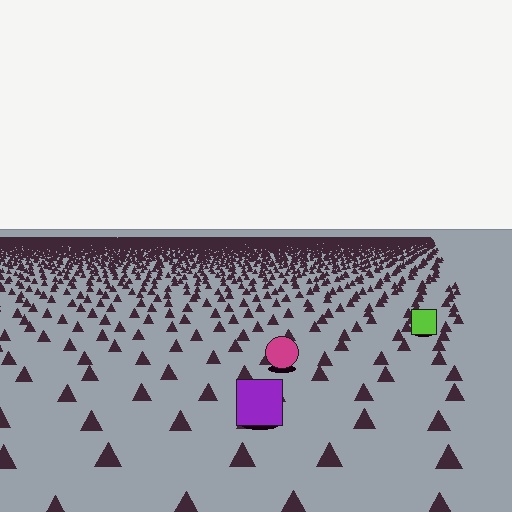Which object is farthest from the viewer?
The lime square is farthest from the viewer. It appears smaller and the ground texture around it is denser.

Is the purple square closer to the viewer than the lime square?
Yes. The purple square is closer — you can tell from the texture gradient: the ground texture is coarser near it.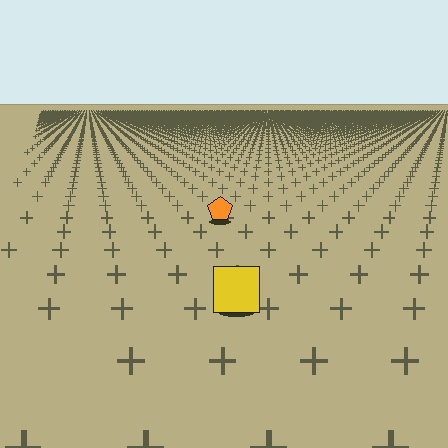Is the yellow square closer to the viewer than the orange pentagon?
Yes. The yellow square is closer — you can tell from the texture gradient: the ground texture is coarser near it.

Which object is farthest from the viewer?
The orange pentagon is farthest from the viewer. It appears smaller and the ground texture around it is denser.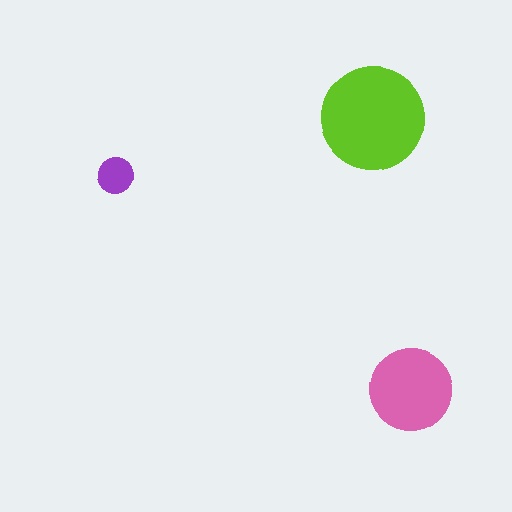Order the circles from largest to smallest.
the lime one, the pink one, the purple one.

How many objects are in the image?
There are 3 objects in the image.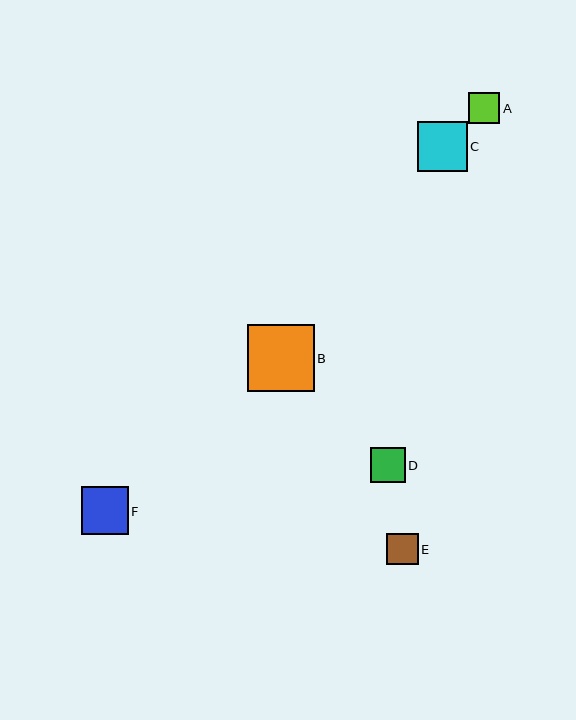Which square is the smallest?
Square A is the smallest with a size of approximately 32 pixels.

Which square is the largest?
Square B is the largest with a size of approximately 67 pixels.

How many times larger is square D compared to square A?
Square D is approximately 1.1 times the size of square A.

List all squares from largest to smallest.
From largest to smallest: B, C, F, D, E, A.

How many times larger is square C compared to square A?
Square C is approximately 1.6 times the size of square A.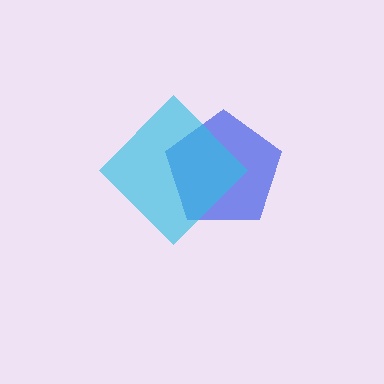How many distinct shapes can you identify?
There are 2 distinct shapes: a blue pentagon, a cyan diamond.